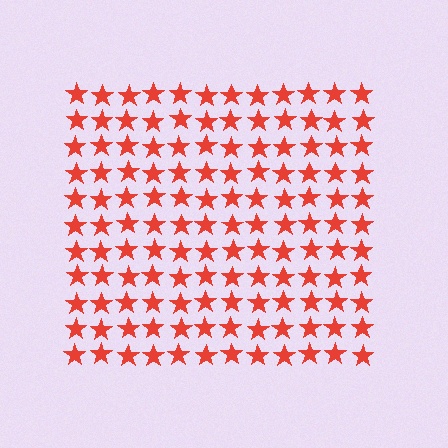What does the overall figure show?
The overall figure shows a square.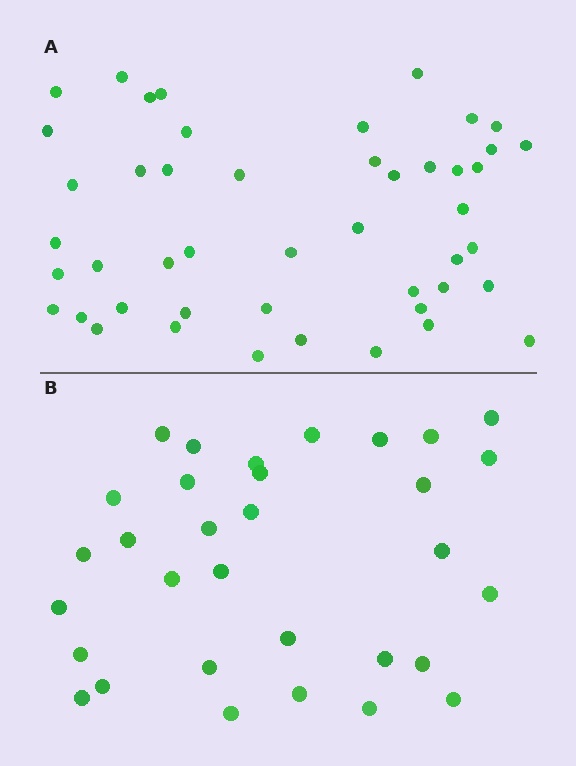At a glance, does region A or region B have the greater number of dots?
Region A (the top region) has more dots.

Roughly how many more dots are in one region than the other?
Region A has approximately 15 more dots than region B.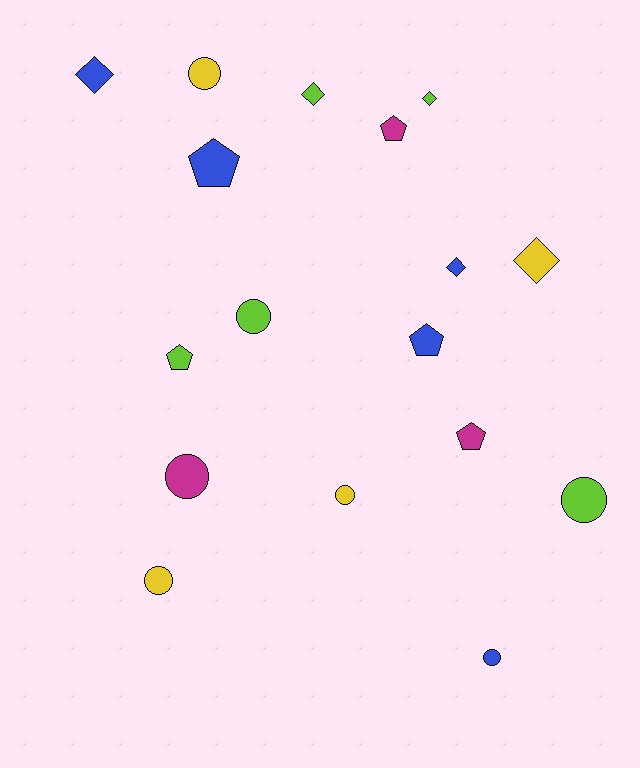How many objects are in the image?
There are 17 objects.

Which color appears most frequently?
Blue, with 5 objects.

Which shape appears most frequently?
Circle, with 7 objects.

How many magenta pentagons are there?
There are 2 magenta pentagons.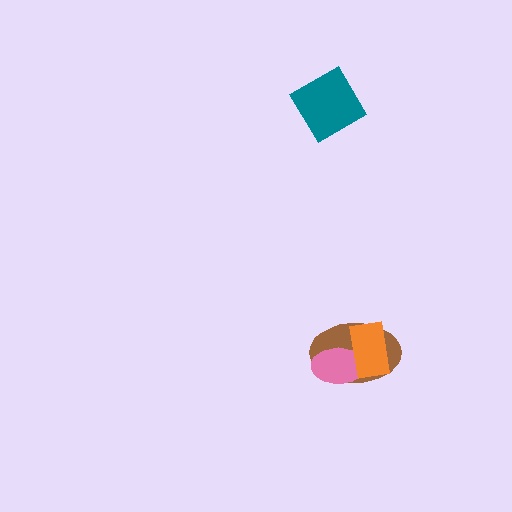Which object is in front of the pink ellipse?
The orange rectangle is in front of the pink ellipse.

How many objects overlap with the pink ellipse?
2 objects overlap with the pink ellipse.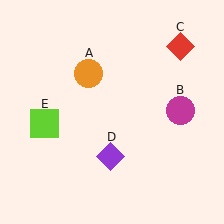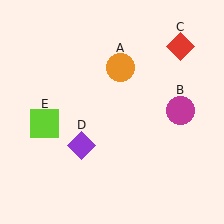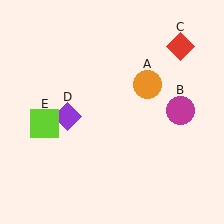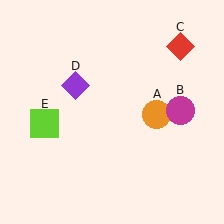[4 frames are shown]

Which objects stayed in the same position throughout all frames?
Magenta circle (object B) and red diamond (object C) and lime square (object E) remained stationary.